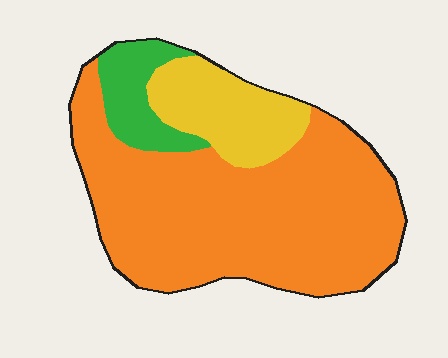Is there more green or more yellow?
Yellow.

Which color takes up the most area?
Orange, at roughly 70%.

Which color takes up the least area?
Green, at roughly 10%.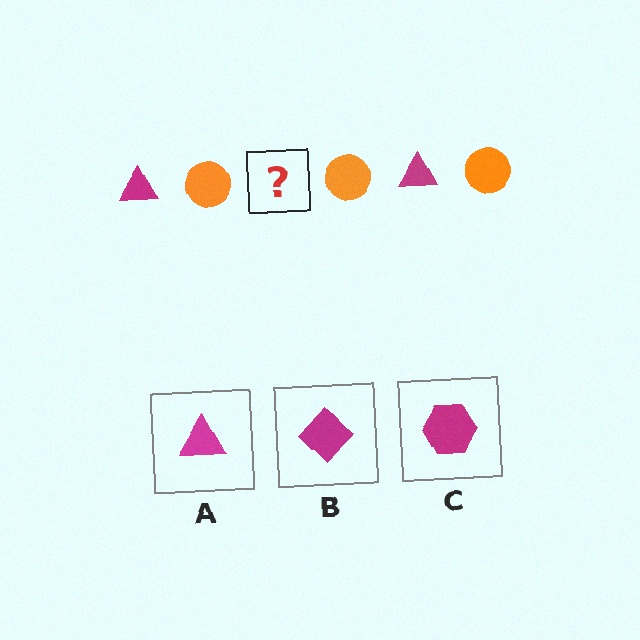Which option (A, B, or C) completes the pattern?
A.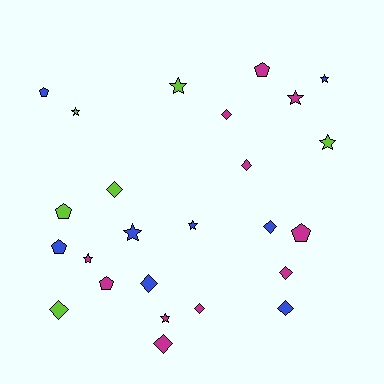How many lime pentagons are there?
There is 1 lime pentagon.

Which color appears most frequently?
Magenta, with 11 objects.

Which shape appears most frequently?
Diamond, with 10 objects.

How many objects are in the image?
There are 25 objects.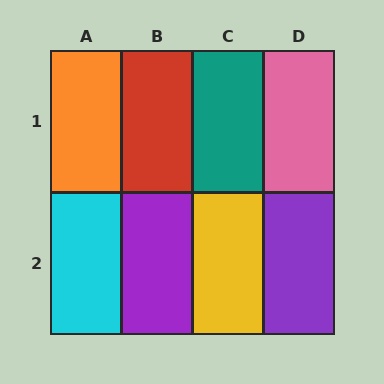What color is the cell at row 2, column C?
Yellow.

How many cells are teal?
1 cell is teal.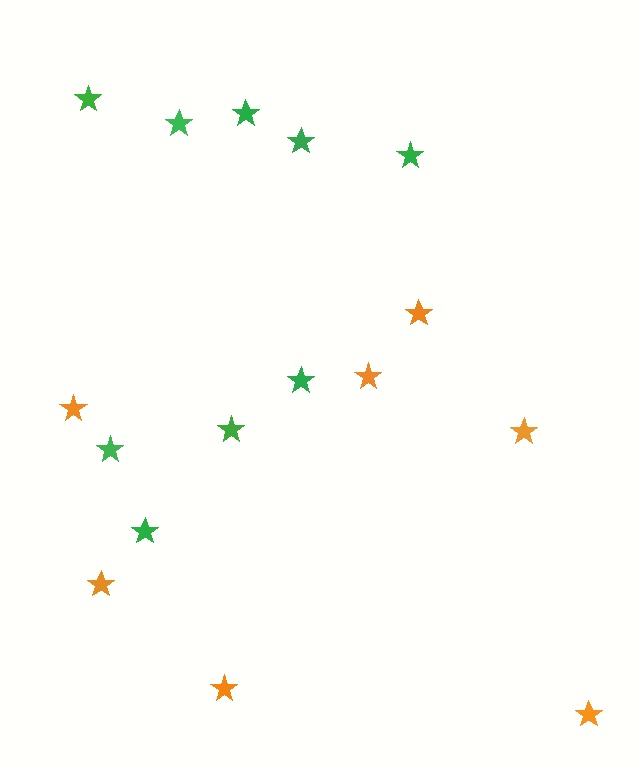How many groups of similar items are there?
There are 2 groups: one group of green stars (9) and one group of orange stars (7).